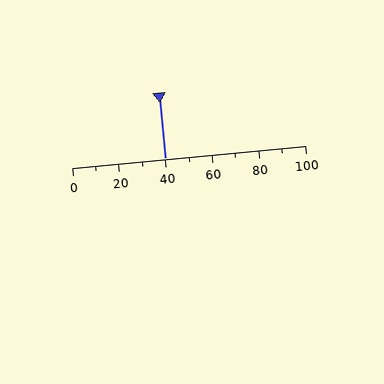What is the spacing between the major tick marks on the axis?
The major ticks are spaced 20 apart.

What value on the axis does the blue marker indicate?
The marker indicates approximately 40.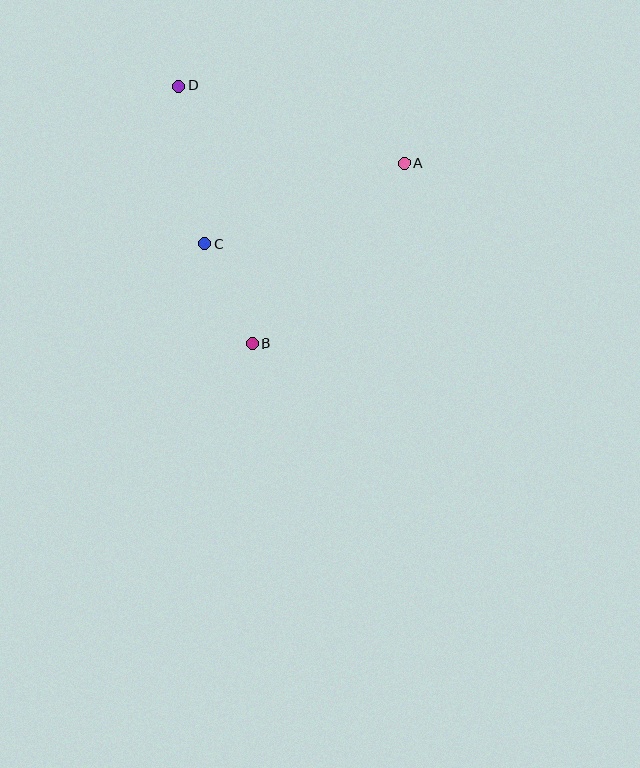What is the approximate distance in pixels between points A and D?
The distance between A and D is approximately 239 pixels.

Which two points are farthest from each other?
Points B and D are farthest from each other.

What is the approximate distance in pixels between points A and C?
The distance between A and C is approximately 215 pixels.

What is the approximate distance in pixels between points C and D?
The distance between C and D is approximately 160 pixels.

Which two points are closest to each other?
Points B and C are closest to each other.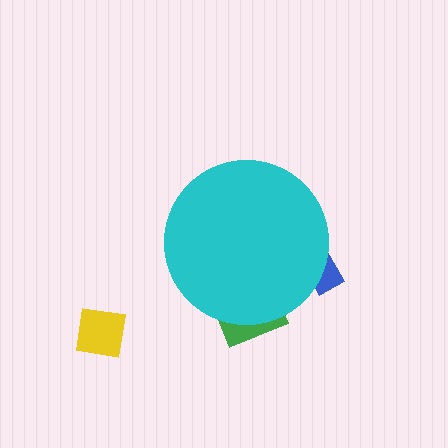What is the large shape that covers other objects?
A cyan circle.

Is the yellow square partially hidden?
No, the yellow square is fully visible.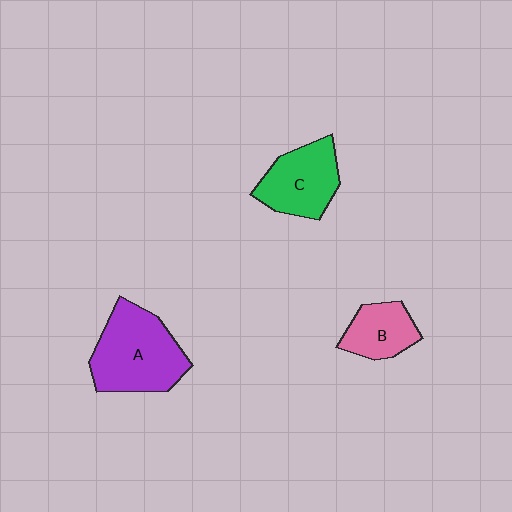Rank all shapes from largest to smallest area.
From largest to smallest: A (purple), C (green), B (pink).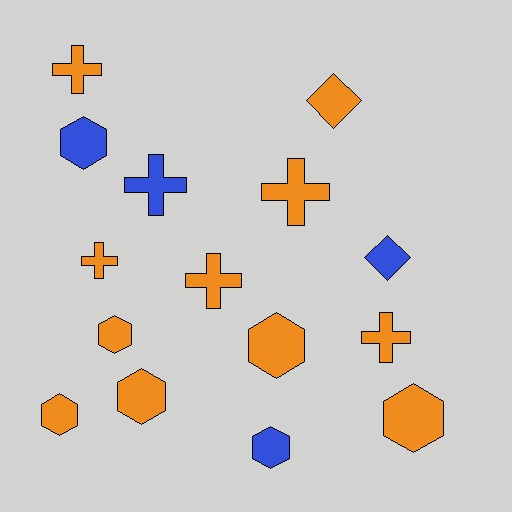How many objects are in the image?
There are 15 objects.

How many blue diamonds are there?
There is 1 blue diamond.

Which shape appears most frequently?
Hexagon, with 7 objects.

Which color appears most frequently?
Orange, with 11 objects.